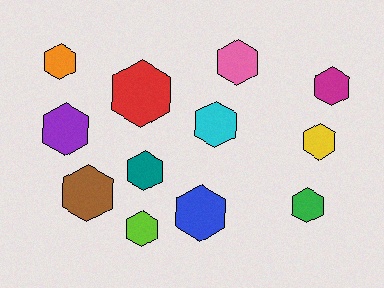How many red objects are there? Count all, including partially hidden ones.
There is 1 red object.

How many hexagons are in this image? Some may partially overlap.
There are 12 hexagons.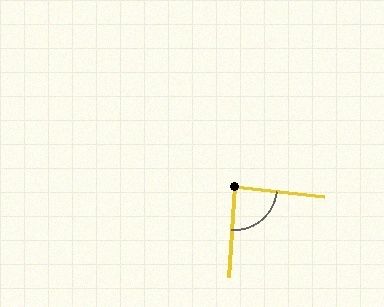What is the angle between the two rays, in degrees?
Approximately 88 degrees.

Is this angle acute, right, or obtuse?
It is approximately a right angle.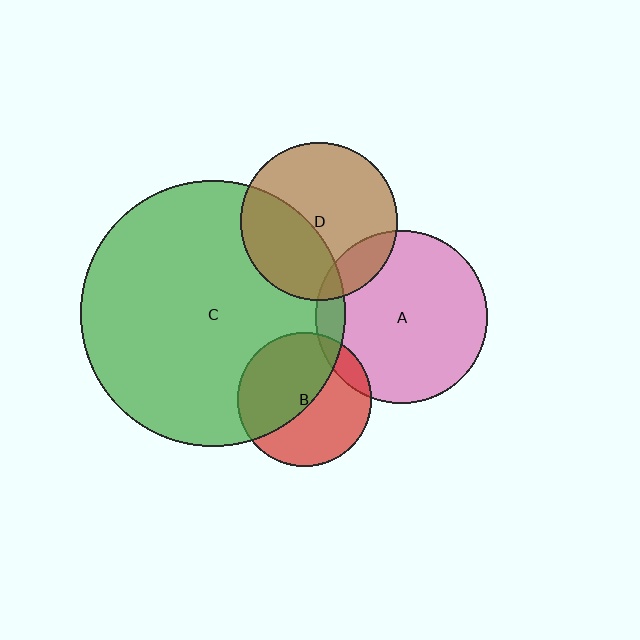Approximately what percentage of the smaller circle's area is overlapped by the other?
Approximately 10%.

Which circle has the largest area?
Circle C (green).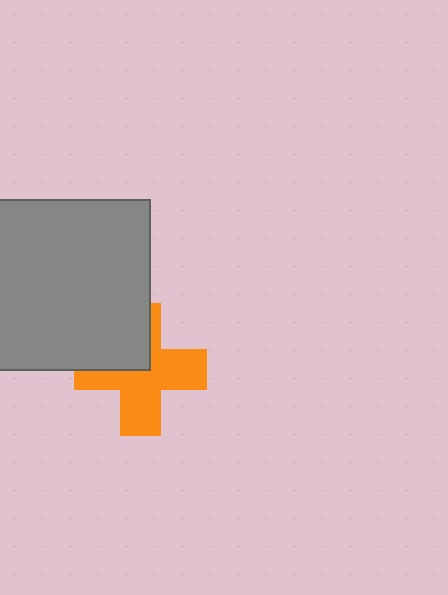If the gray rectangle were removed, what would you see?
You would see the complete orange cross.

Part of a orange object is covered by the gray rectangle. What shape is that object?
It is a cross.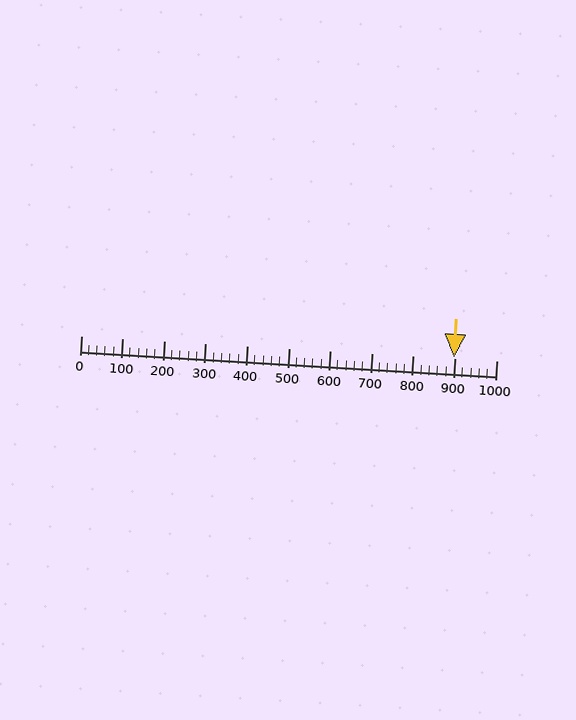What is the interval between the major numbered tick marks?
The major tick marks are spaced 100 units apart.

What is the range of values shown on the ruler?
The ruler shows values from 0 to 1000.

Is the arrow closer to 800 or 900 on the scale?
The arrow is closer to 900.